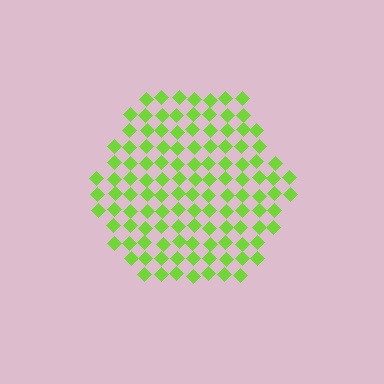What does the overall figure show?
The overall figure shows a hexagon.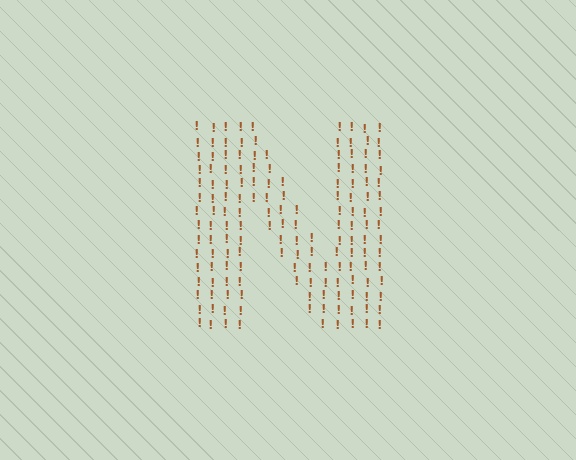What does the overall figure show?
The overall figure shows the letter N.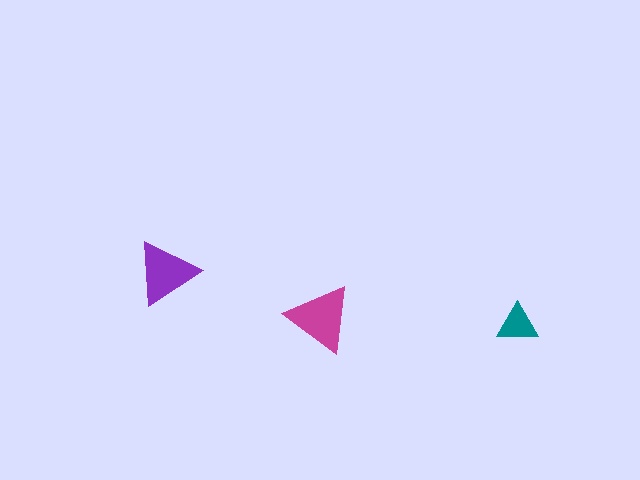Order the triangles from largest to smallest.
the magenta one, the purple one, the teal one.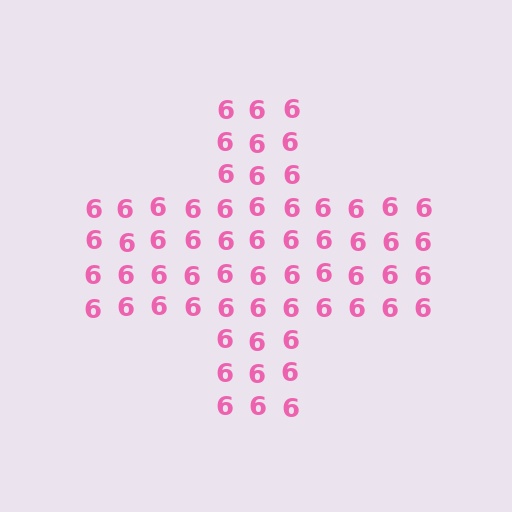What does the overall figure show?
The overall figure shows a cross.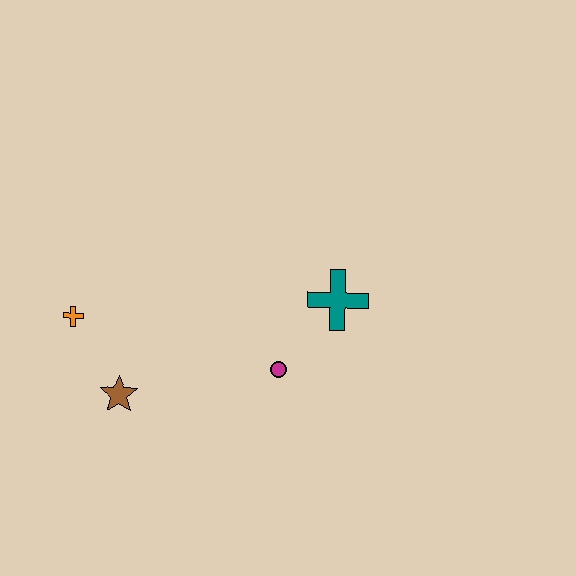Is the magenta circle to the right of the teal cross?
No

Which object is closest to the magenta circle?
The teal cross is closest to the magenta circle.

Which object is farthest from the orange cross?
The teal cross is farthest from the orange cross.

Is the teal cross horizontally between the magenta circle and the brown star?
No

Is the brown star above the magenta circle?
No